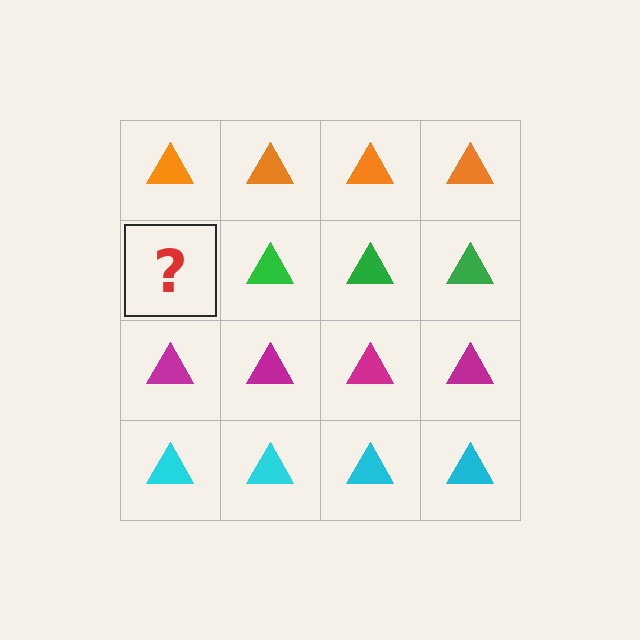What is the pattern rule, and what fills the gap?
The rule is that each row has a consistent color. The gap should be filled with a green triangle.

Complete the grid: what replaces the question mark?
The question mark should be replaced with a green triangle.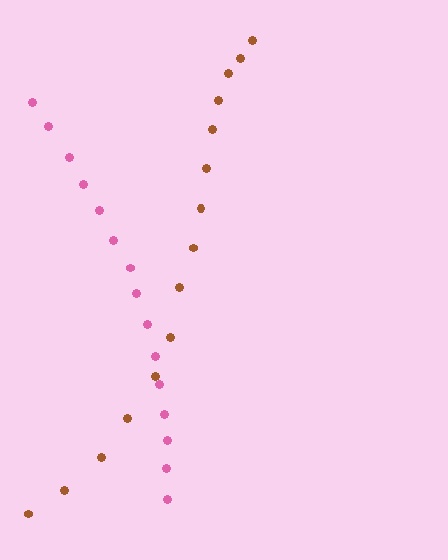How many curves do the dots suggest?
There are 2 distinct paths.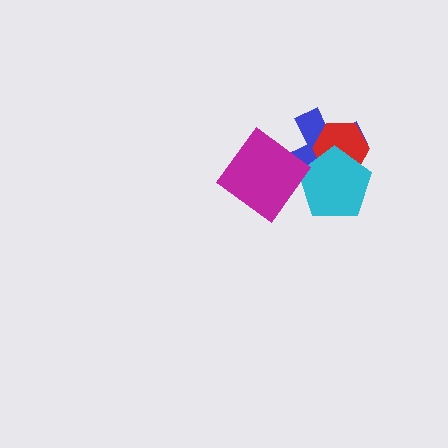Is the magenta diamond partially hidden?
No, no other shape covers it.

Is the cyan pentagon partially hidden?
Yes, it is partially covered by another shape.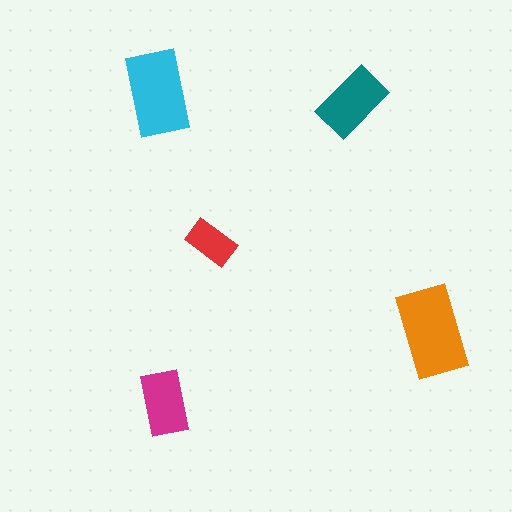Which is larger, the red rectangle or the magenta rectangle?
The magenta one.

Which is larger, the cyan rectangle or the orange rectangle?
The orange one.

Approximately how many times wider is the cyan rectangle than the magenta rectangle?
About 1.5 times wider.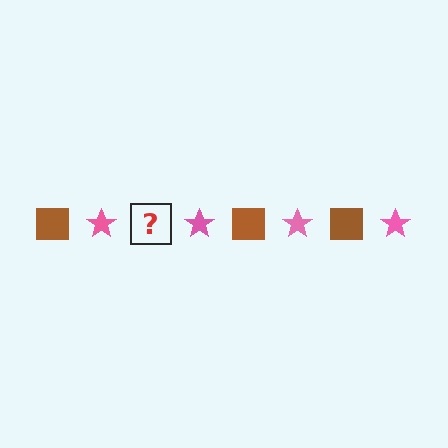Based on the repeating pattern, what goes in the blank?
The blank should be a brown square.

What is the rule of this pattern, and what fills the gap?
The rule is that the pattern alternates between brown square and pink star. The gap should be filled with a brown square.